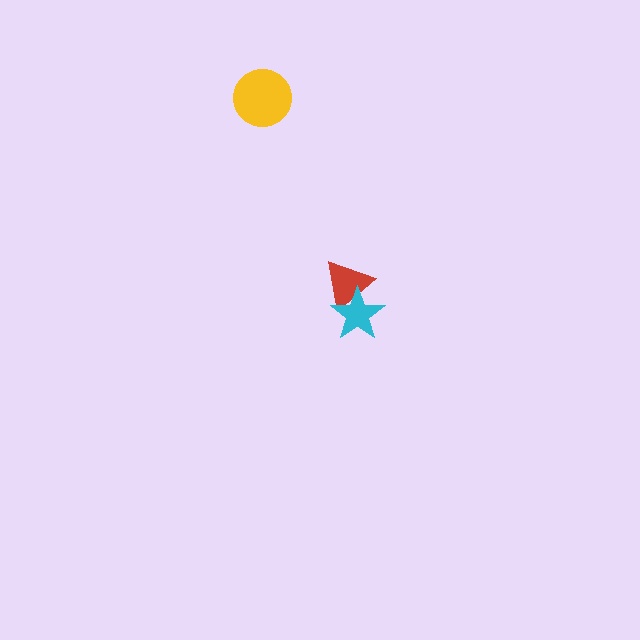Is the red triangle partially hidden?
Yes, it is partially covered by another shape.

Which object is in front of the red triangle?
The cyan star is in front of the red triangle.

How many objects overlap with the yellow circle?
0 objects overlap with the yellow circle.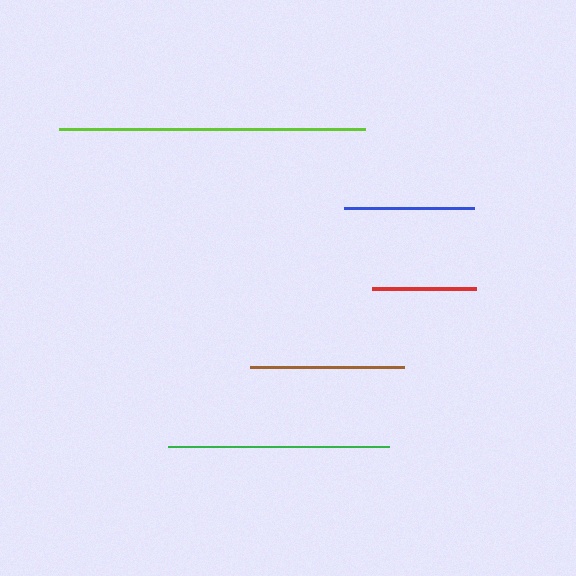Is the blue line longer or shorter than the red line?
The blue line is longer than the red line.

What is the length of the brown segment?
The brown segment is approximately 154 pixels long.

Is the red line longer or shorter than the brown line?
The brown line is longer than the red line.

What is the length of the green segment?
The green segment is approximately 221 pixels long.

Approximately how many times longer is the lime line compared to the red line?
The lime line is approximately 2.9 times the length of the red line.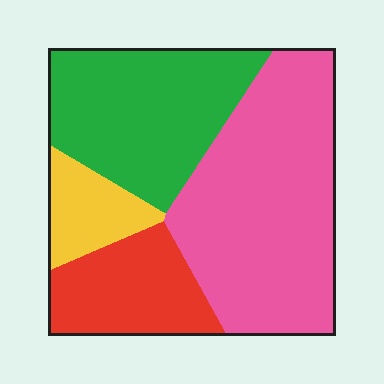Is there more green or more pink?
Pink.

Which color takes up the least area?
Yellow, at roughly 10%.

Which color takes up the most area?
Pink, at roughly 45%.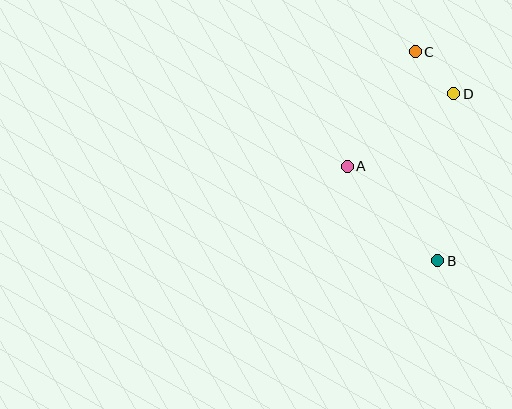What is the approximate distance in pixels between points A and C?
The distance between A and C is approximately 133 pixels.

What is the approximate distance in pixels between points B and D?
The distance between B and D is approximately 168 pixels.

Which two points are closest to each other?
Points C and D are closest to each other.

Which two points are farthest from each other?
Points B and C are farthest from each other.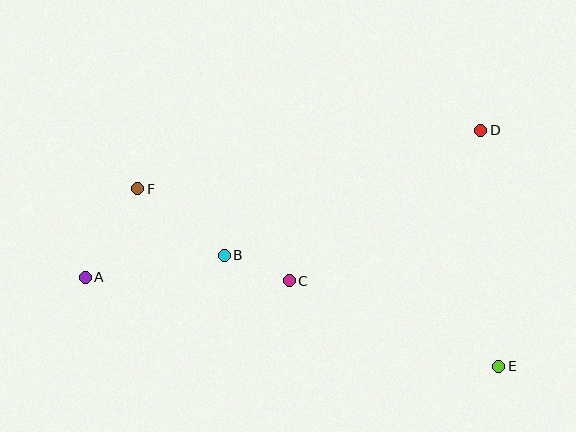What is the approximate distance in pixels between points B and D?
The distance between B and D is approximately 286 pixels.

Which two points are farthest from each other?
Points A and E are farthest from each other.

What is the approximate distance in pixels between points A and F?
The distance between A and F is approximately 103 pixels.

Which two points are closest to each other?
Points B and C are closest to each other.